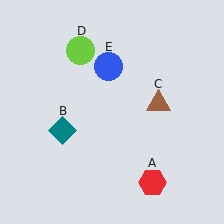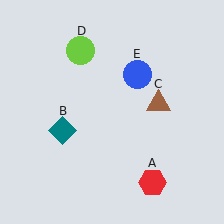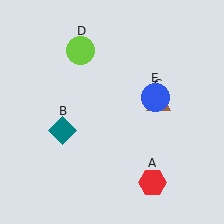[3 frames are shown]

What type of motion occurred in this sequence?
The blue circle (object E) rotated clockwise around the center of the scene.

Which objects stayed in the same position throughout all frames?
Red hexagon (object A) and teal diamond (object B) and brown triangle (object C) and lime circle (object D) remained stationary.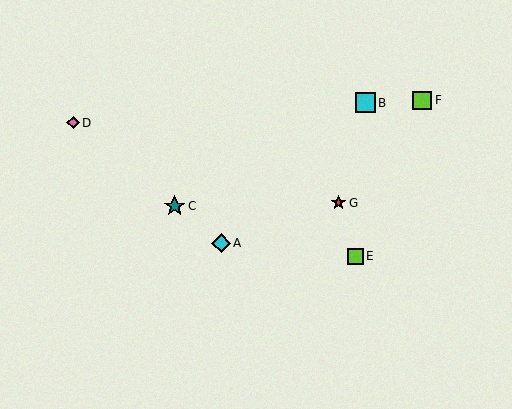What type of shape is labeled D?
Shape D is a pink diamond.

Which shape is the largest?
The teal star (labeled C) is the largest.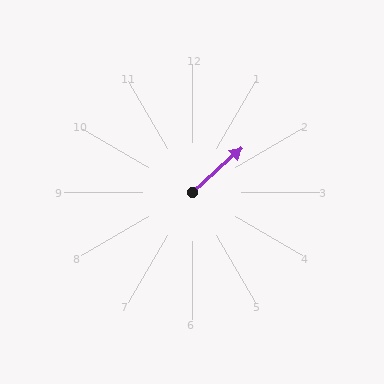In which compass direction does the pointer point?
Northeast.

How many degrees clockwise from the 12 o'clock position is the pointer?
Approximately 48 degrees.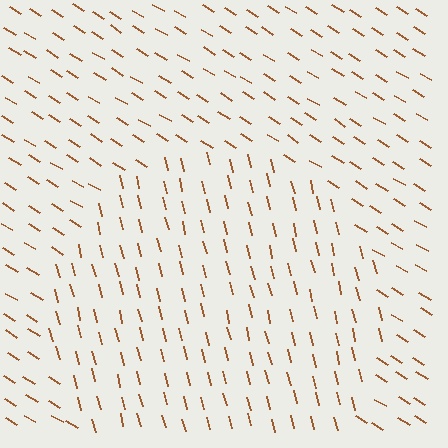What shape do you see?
I see a circle.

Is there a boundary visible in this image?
Yes, there is a texture boundary formed by a change in line orientation.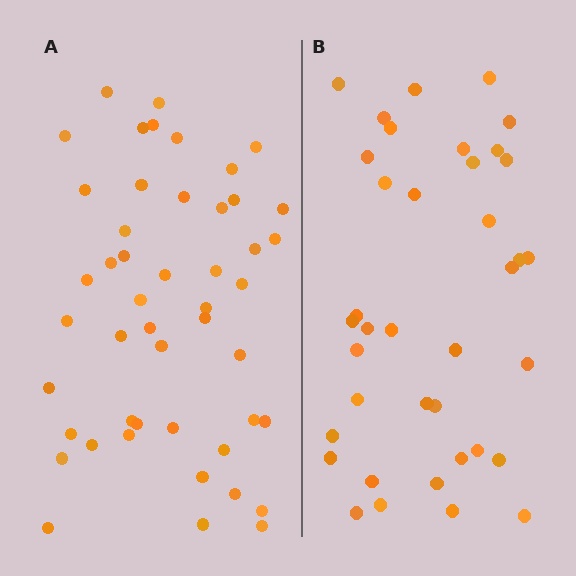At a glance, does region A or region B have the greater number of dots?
Region A (the left region) has more dots.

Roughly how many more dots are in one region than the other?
Region A has roughly 10 or so more dots than region B.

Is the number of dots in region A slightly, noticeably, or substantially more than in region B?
Region A has noticeably more, but not dramatically so. The ratio is roughly 1.3 to 1.